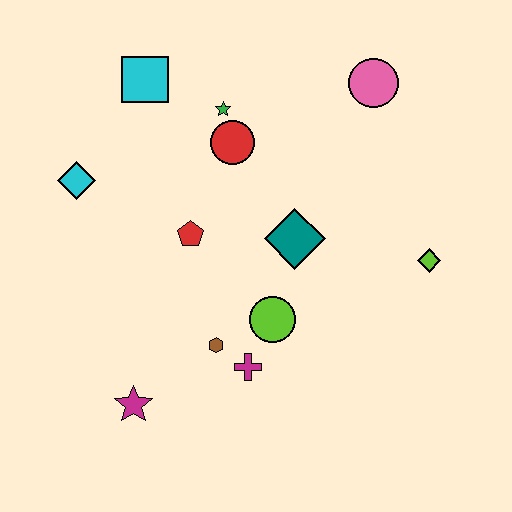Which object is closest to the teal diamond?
The lime circle is closest to the teal diamond.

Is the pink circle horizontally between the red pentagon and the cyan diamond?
No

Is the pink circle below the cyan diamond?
No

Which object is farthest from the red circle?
The magenta star is farthest from the red circle.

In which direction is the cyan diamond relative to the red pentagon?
The cyan diamond is to the left of the red pentagon.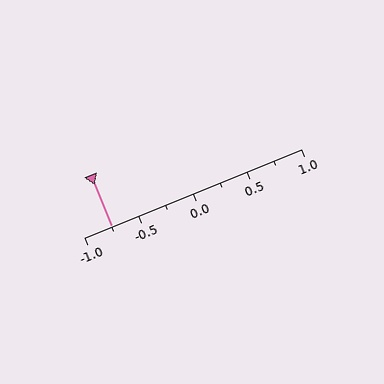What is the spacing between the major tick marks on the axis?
The major ticks are spaced 0.5 apart.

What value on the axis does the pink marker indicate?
The marker indicates approximately -0.75.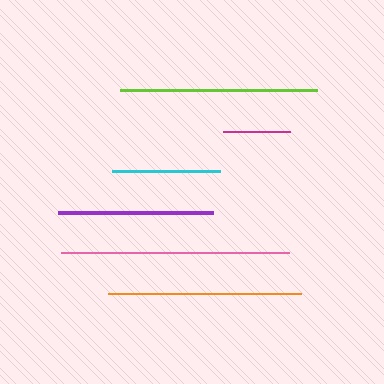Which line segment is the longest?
The pink line is the longest at approximately 229 pixels.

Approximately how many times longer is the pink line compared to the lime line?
The pink line is approximately 1.2 times the length of the lime line.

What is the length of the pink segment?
The pink segment is approximately 229 pixels long.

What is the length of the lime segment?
The lime segment is approximately 197 pixels long.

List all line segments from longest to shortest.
From longest to shortest: pink, lime, orange, purple, cyan, magenta.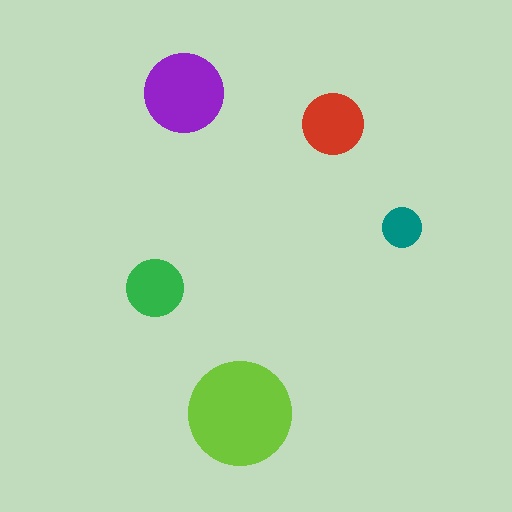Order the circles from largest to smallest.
the lime one, the purple one, the red one, the green one, the teal one.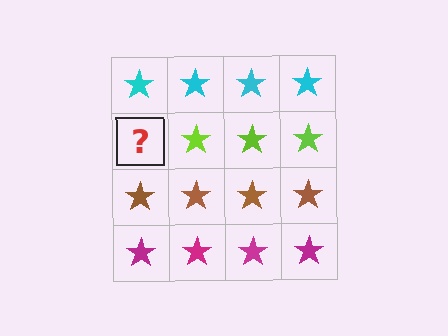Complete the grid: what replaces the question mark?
The question mark should be replaced with a lime star.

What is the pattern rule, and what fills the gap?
The rule is that each row has a consistent color. The gap should be filled with a lime star.